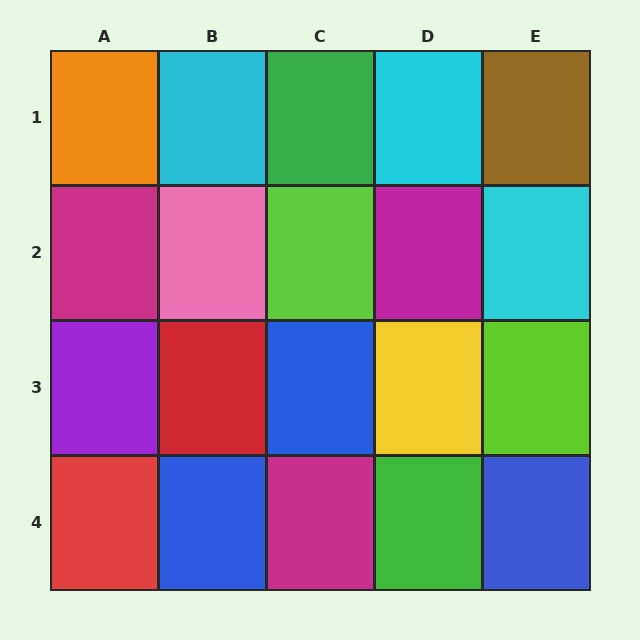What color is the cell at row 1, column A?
Orange.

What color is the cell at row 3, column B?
Red.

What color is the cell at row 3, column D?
Yellow.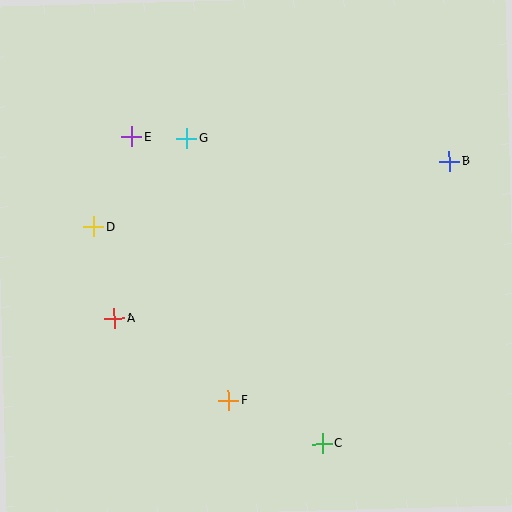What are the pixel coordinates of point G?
Point G is at (187, 139).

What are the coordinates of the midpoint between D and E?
The midpoint between D and E is at (113, 182).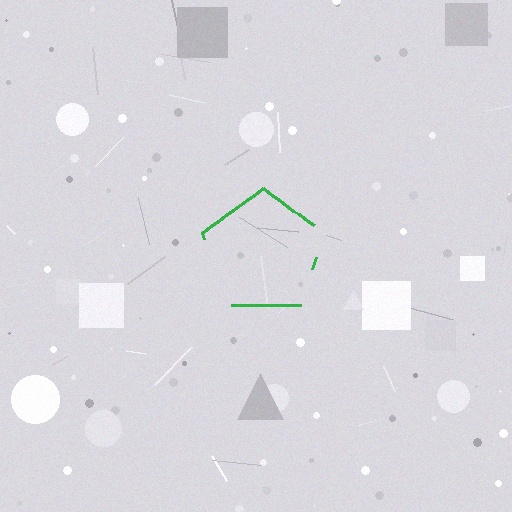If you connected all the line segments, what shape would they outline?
They would outline a pentagon.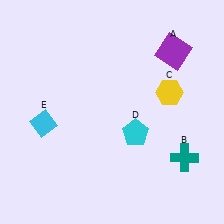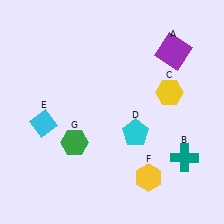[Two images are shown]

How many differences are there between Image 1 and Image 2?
There are 2 differences between the two images.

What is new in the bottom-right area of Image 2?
A yellow hexagon (F) was added in the bottom-right area of Image 2.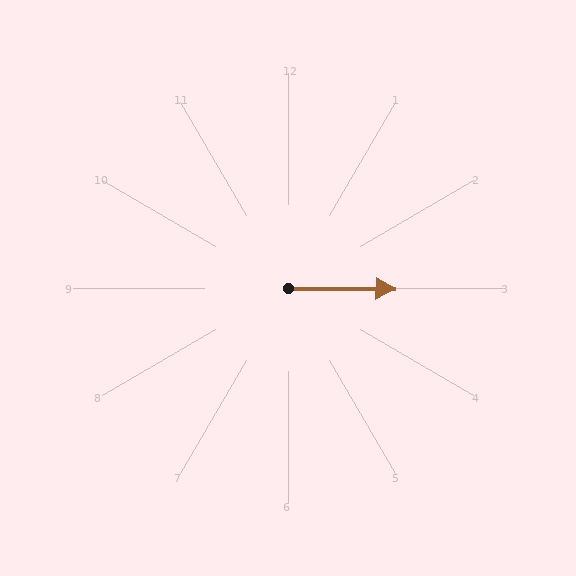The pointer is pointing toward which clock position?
Roughly 3 o'clock.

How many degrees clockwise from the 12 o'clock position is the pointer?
Approximately 90 degrees.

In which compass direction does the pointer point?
East.